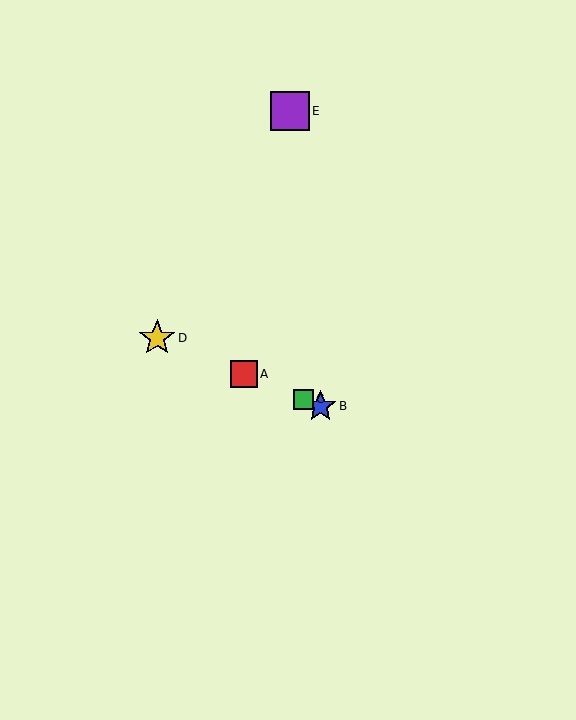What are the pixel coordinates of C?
Object C is at (303, 399).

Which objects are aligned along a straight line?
Objects A, B, C, D are aligned along a straight line.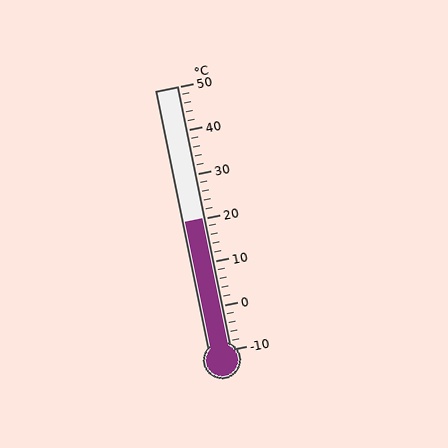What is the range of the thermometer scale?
The thermometer scale ranges from -10°C to 50°C.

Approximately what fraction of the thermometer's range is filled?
The thermometer is filled to approximately 50% of its range.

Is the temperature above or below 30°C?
The temperature is below 30°C.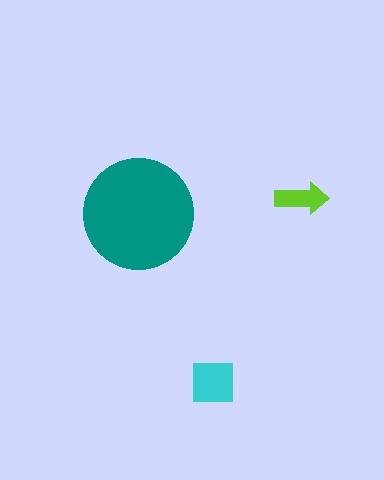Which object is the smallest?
The lime arrow.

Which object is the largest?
The teal circle.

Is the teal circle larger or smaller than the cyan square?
Larger.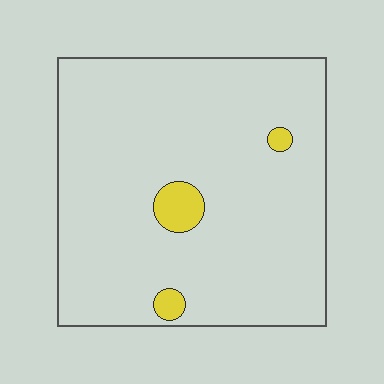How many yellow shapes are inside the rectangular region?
3.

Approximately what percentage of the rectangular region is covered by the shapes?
Approximately 5%.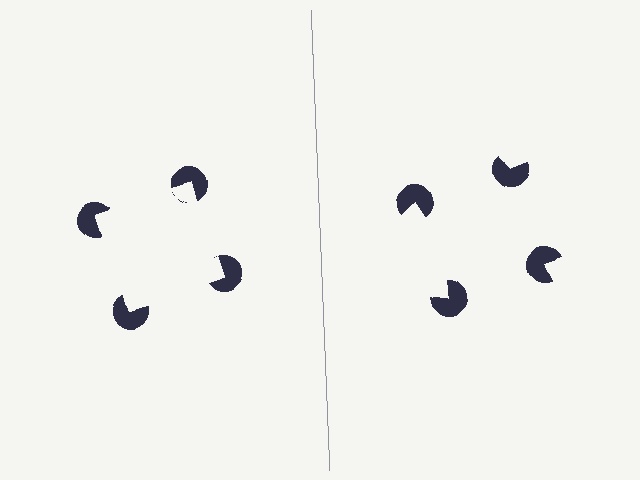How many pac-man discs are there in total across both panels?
8 — 4 on each side.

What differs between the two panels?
The pac-man discs are positioned identically on both sides; only the wedge orientations differ. On the left they align to a square; on the right they are misaligned.